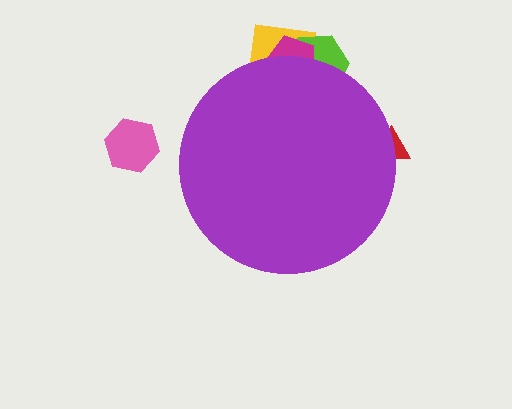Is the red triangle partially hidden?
Yes, the red triangle is partially hidden behind the purple circle.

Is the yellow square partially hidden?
Yes, the yellow square is partially hidden behind the purple circle.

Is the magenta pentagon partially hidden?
Yes, the magenta pentagon is partially hidden behind the purple circle.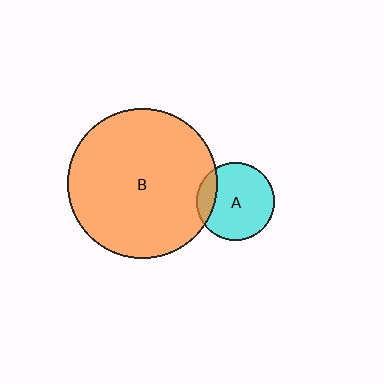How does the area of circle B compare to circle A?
Approximately 3.7 times.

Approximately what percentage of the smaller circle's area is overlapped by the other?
Approximately 15%.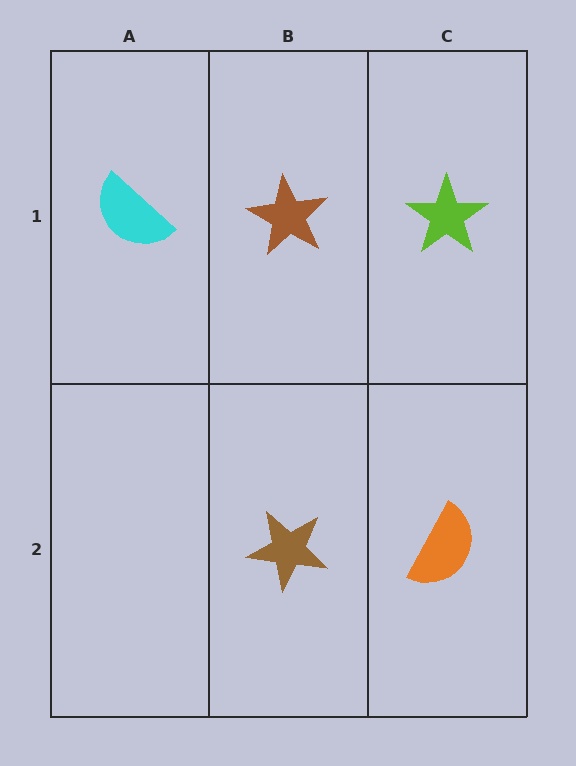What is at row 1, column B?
A brown star.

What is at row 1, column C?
A lime star.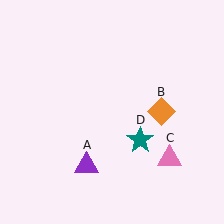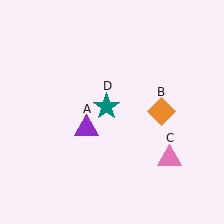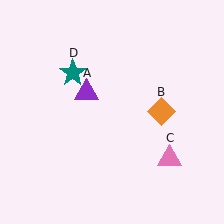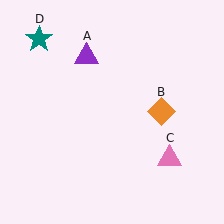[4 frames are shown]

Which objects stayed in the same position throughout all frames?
Orange diamond (object B) and pink triangle (object C) remained stationary.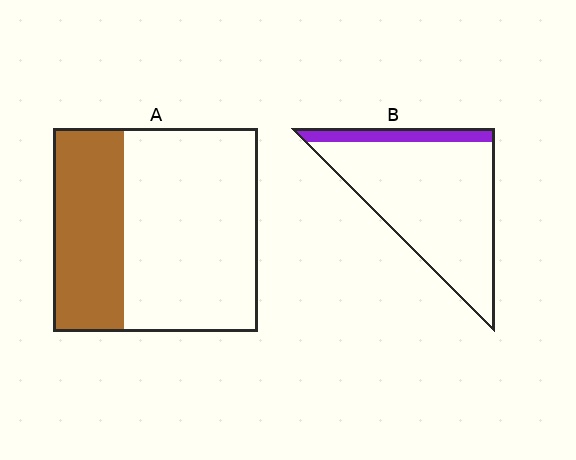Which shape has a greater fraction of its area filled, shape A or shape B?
Shape A.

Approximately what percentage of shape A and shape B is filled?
A is approximately 35% and B is approximately 15%.